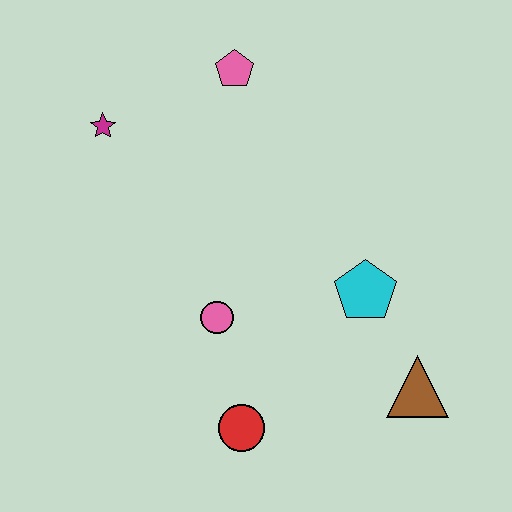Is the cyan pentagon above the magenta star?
No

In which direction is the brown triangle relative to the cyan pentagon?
The brown triangle is below the cyan pentagon.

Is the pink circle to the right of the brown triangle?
No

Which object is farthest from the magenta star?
The brown triangle is farthest from the magenta star.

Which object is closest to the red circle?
The pink circle is closest to the red circle.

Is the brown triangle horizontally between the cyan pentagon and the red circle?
No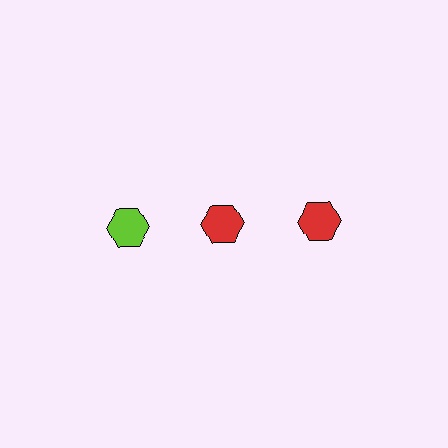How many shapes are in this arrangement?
There are 3 shapes arranged in a grid pattern.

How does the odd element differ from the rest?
It has a different color: lime instead of red.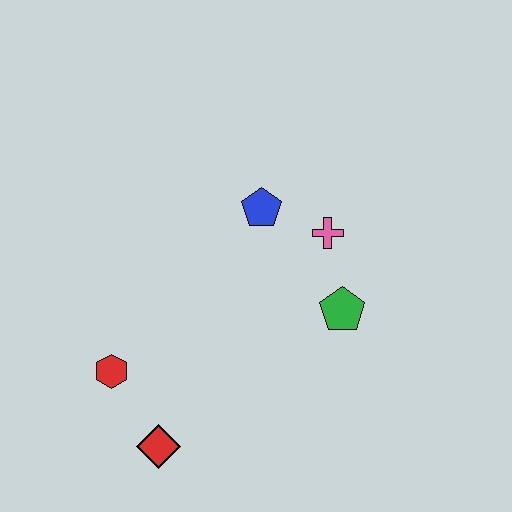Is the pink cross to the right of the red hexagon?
Yes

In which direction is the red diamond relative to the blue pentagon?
The red diamond is below the blue pentagon.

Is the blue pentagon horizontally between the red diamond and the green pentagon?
Yes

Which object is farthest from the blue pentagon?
The red diamond is farthest from the blue pentagon.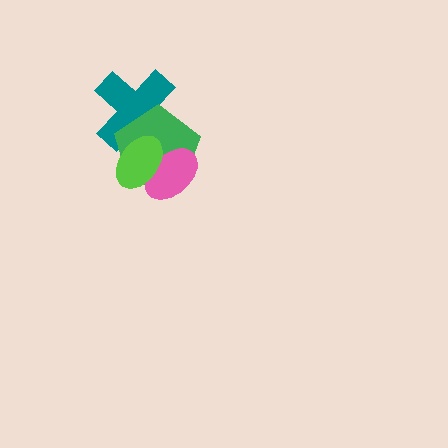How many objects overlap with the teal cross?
2 objects overlap with the teal cross.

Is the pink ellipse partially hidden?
Yes, it is partially covered by another shape.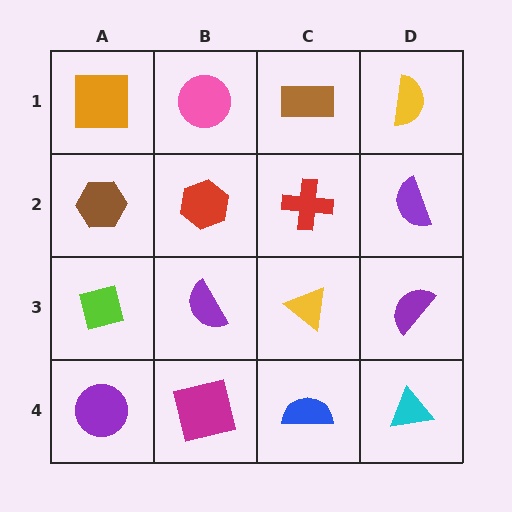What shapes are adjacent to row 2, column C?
A brown rectangle (row 1, column C), a yellow triangle (row 3, column C), a red hexagon (row 2, column B), a purple semicircle (row 2, column D).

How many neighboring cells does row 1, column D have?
2.